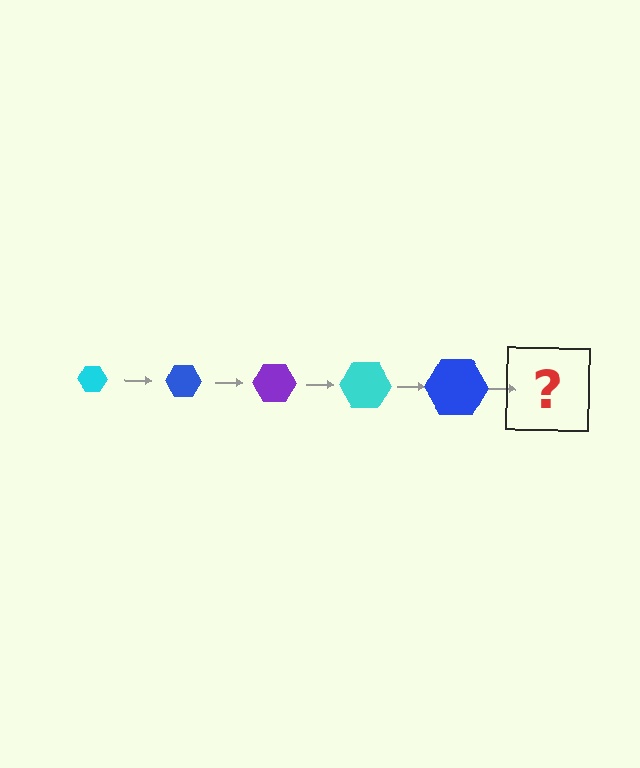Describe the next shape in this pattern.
It should be a purple hexagon, larger than the previous one.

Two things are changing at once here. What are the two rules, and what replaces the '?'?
The two rules are that the hexagon grows larger each step and the color cycles through cyan, blue, and purple. The '?' should be a purple hexagon, larger than the previous one.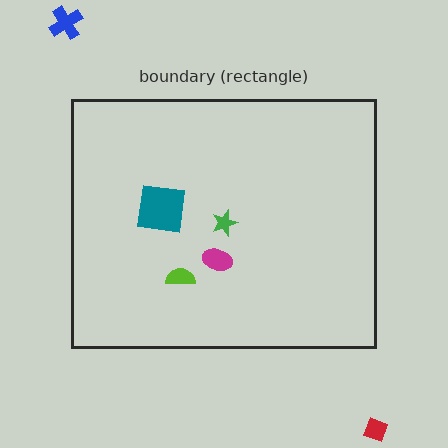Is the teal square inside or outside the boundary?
Inside.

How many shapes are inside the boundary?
4 inside, 2 outside.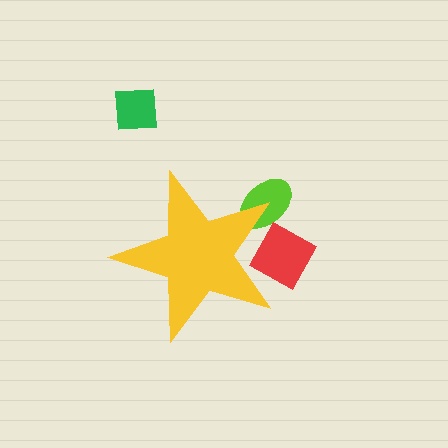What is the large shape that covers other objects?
A yellow star.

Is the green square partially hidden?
No, the green square is fully visible.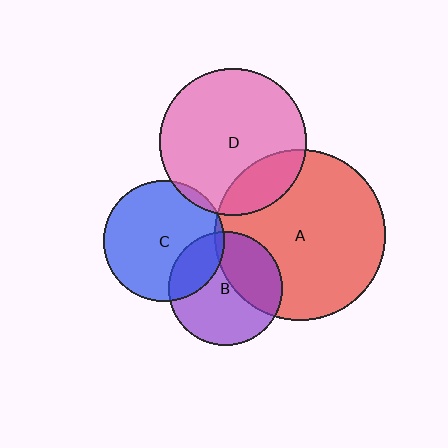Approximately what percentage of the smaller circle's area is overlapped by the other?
Approximately 5%.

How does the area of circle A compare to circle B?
Approximately 2.2 times.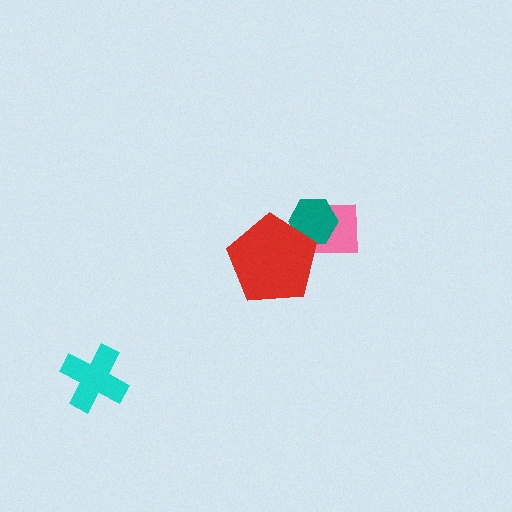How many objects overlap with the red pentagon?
2 objects overlap with the red pentagon.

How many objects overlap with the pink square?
2 objects overlap with the pink square.